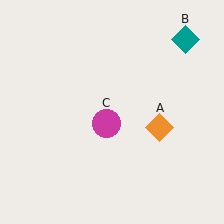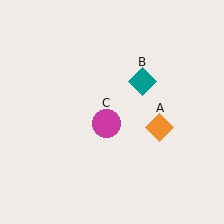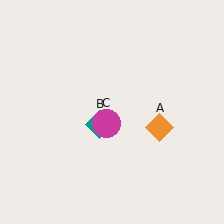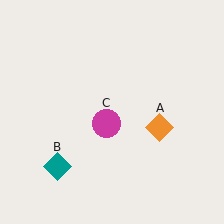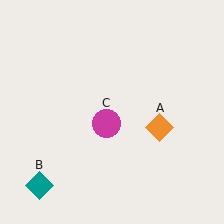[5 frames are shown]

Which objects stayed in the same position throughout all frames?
Orange diamond (object A) and magenta circle (object C) remained stationary.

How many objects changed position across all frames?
1 object changed position: teal diamond (object B).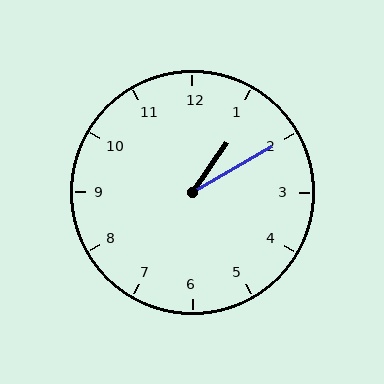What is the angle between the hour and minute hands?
Approximately 25 degrees.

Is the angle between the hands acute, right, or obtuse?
It is acute.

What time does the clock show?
1:10.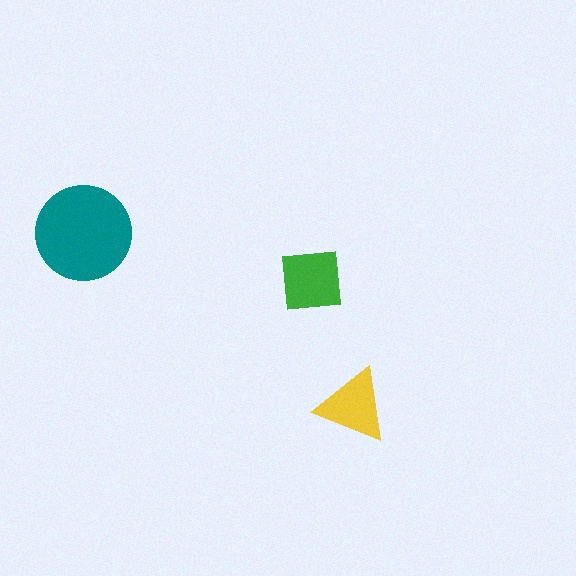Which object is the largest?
The teal circle.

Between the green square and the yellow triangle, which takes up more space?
The green square.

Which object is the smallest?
The yellow triangle.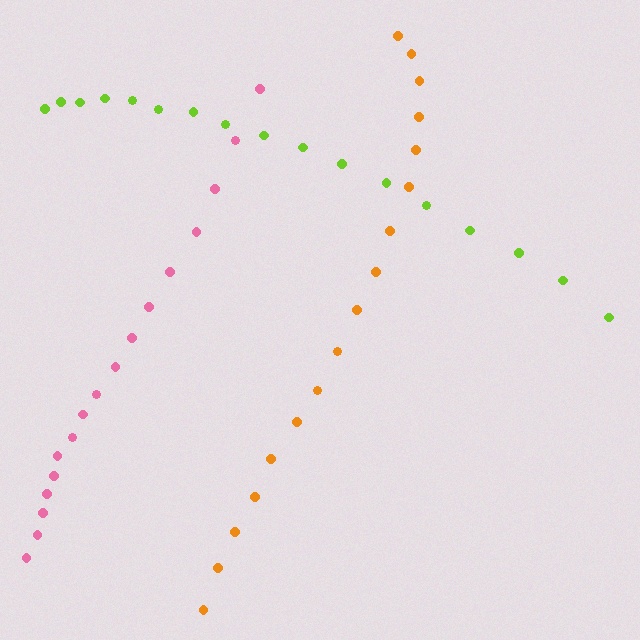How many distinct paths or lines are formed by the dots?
There are 3 distinct paths.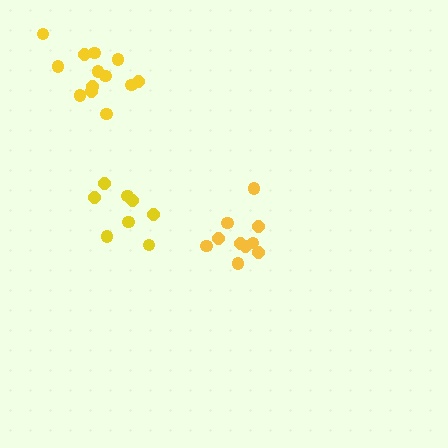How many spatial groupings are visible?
There are 3 spatial groupings.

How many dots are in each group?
Group 1: 10 dots, Group 2: 13 dots, Group 3: 8 dots (31 total).